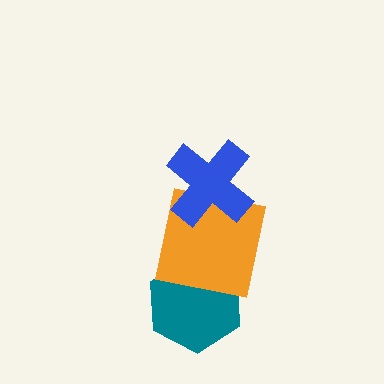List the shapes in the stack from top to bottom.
From top to bottom: the blue cross, the orange square, the teal hexagon.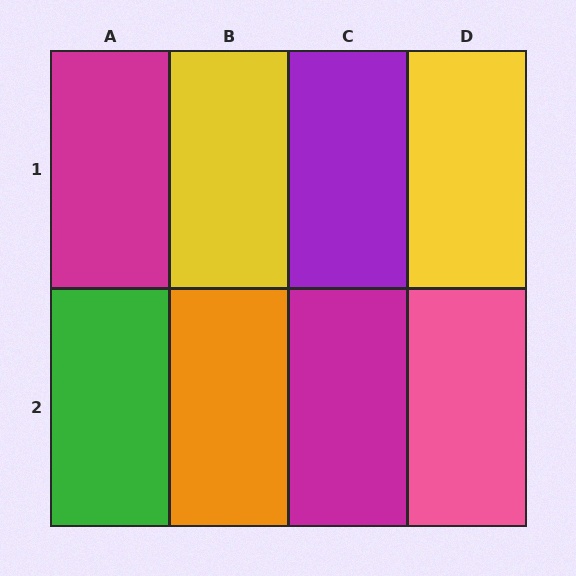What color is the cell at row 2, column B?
Orange.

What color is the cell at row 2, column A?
Green.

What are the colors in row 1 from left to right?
Magenta, yellow, purple, yellow.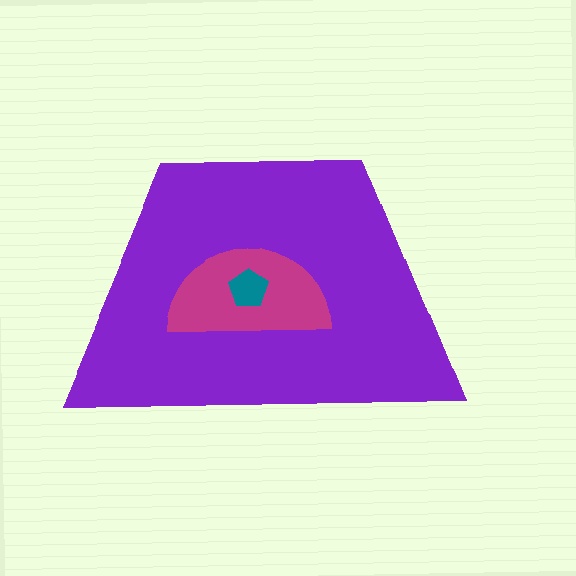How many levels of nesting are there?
3.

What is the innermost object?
The teal pentagon.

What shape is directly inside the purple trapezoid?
The magenta semicircle.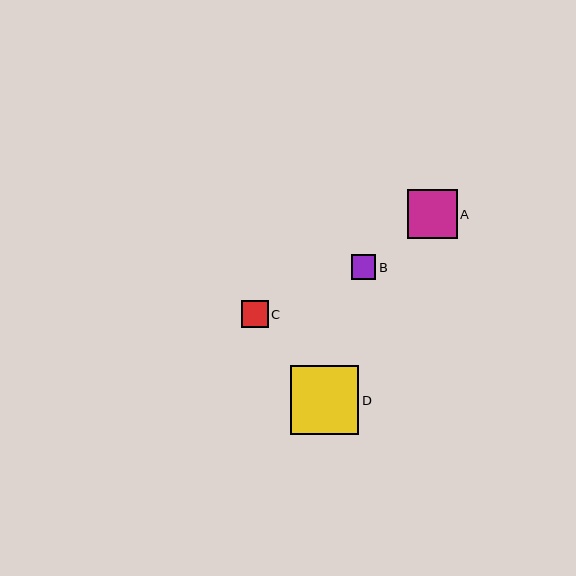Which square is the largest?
Square D is the largest with a size of approximately 68 pixels.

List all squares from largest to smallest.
From largest to smallest: D, A, C, B.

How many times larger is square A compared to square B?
Square A is approximately 2.0 times the size of square B.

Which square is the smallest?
Square B is the smallest with a size of approximately 24 pixels.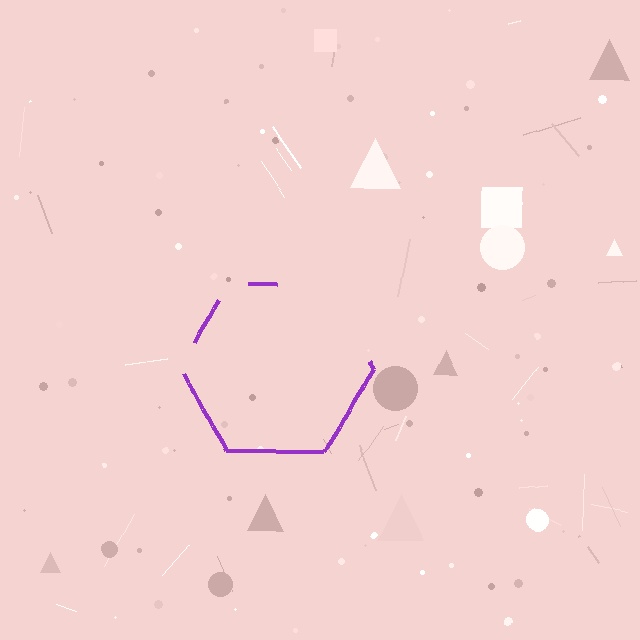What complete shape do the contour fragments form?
The contour fragments form a hexagon.